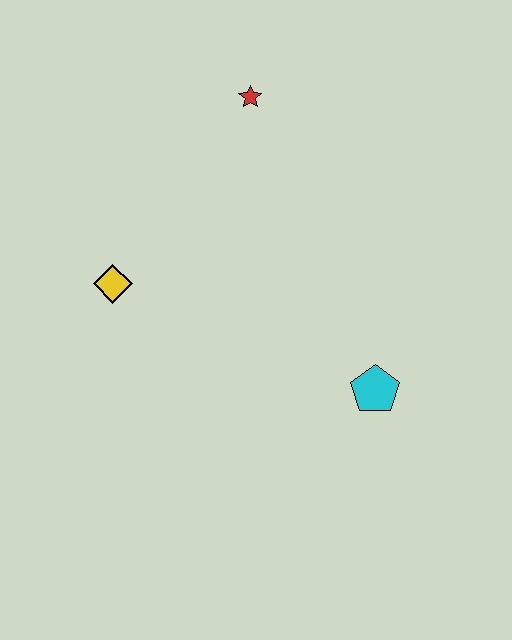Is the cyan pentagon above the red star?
No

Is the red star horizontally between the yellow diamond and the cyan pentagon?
Yes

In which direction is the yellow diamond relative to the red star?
The yellow diamond is below the red star.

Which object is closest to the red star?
The yellow diamond is closest to the red star.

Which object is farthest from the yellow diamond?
The cyan pentagon is farthest from the yellow diamond.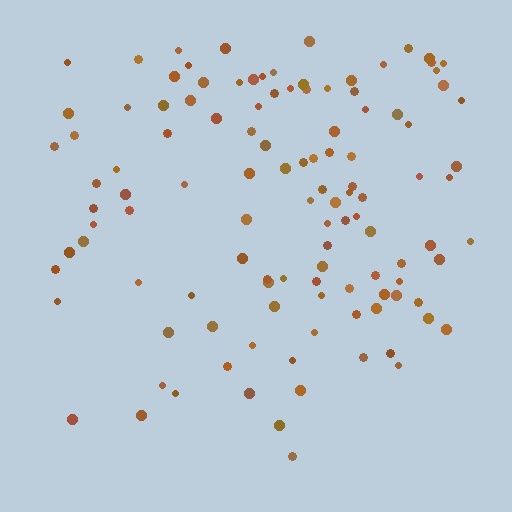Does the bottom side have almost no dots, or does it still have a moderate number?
Still a moderate number, just noticeably fewer than the top.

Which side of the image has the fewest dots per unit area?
The bottom.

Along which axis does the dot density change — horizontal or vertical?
Vertical.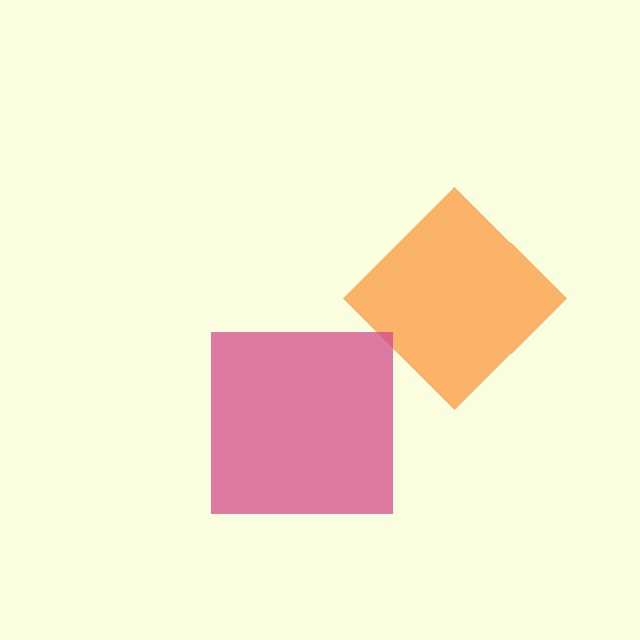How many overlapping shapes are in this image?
There are 2 overlapping shapes in the image.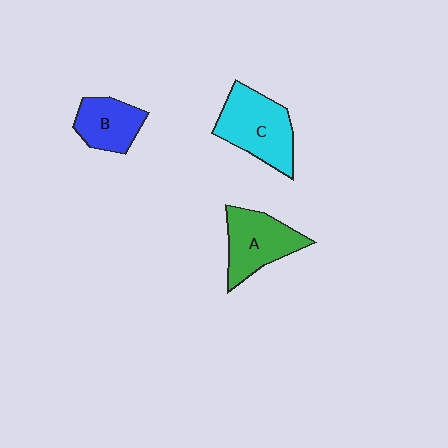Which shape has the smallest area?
Shape B (blue).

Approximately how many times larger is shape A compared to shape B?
Approximately 1.3 times.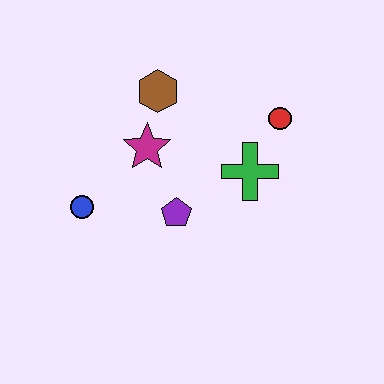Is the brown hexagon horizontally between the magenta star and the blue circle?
No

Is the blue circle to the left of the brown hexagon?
Yes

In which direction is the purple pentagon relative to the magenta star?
The purple pentagon is below the magenta star.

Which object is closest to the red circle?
The green cross is closest to the red circle.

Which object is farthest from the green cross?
The blue circle is farthest from the green cross.